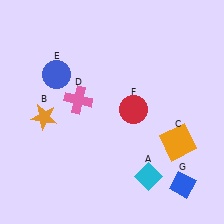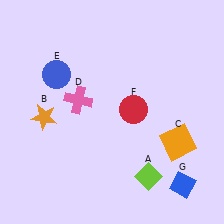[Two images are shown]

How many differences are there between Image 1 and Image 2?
There is 1 difference between the two images.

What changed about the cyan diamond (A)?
In Image 1, A is cyan. In Image 2, it changed to lime.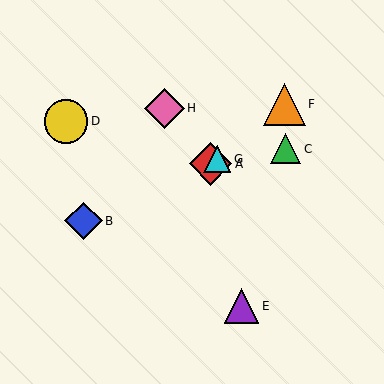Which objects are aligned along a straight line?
Objects A, F, G are aligned along a straight line.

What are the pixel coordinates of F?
Object F is at (284, 104).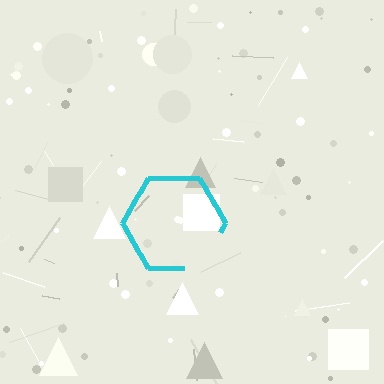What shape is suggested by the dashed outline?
The dashed outline suggests a hexagon.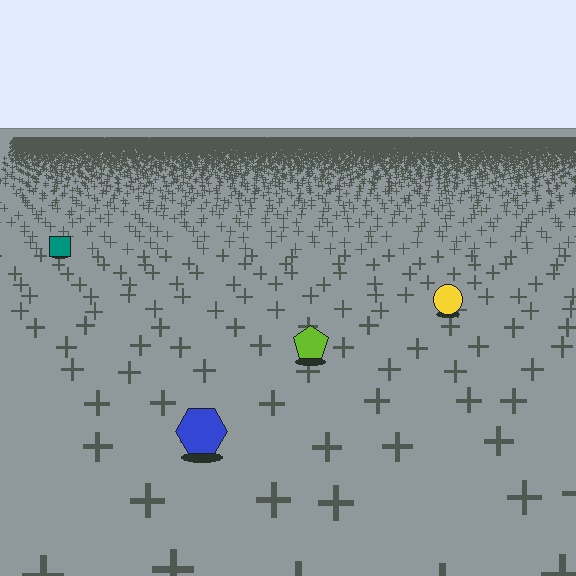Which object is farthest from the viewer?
The teal square is farthest from the viewer. It appears smaller and the ground texture around it is denser.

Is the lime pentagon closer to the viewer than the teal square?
Yes. The lime pentagon is closer — you can tell from the texture gradient: the ground texture is coarser near it.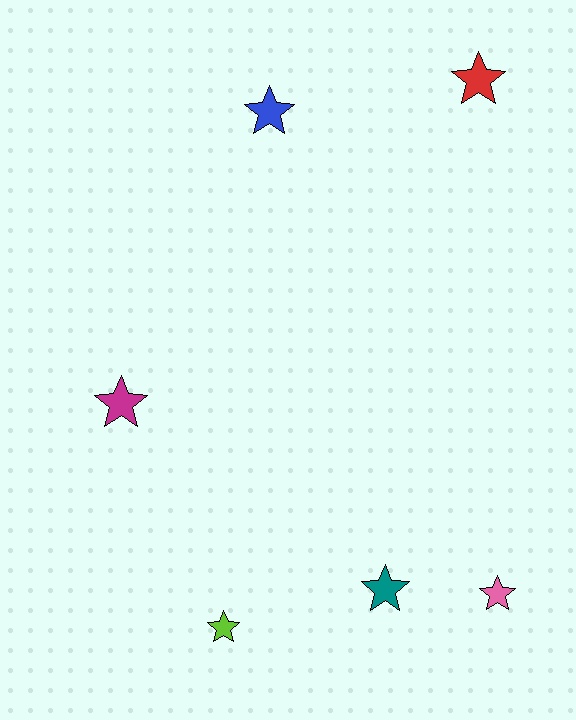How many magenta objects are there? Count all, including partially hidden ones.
There is 1 magenta object.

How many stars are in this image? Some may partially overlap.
There are 6 stars.